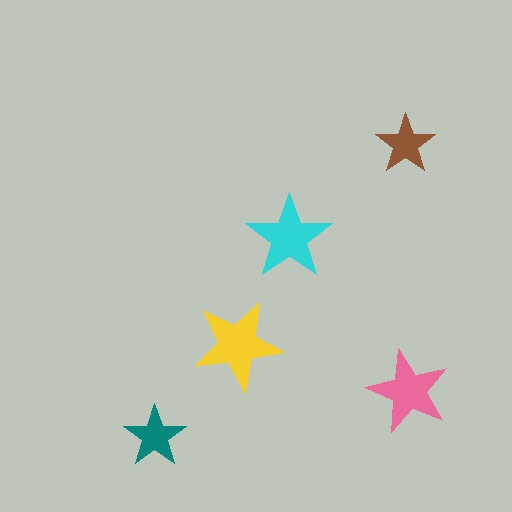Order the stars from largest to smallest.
the yellow one, the cyan one, the pink one, the teal one, the brown one.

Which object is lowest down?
The teal star is bottommost.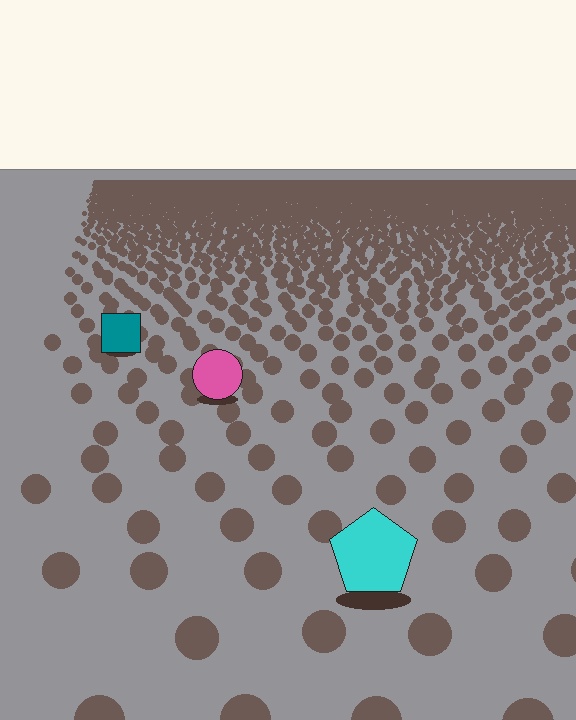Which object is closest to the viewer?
The cyan pentagon is closest. The texture marks near it are larger and more spread out.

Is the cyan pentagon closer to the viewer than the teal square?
Yes. The cyan pentagon is closer — you can tell from the texture gradient: the ground texture is coarser near it.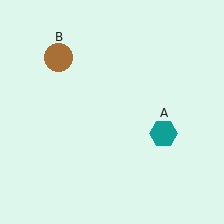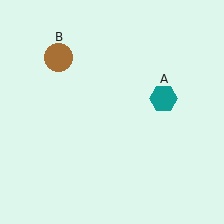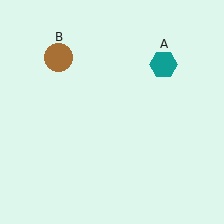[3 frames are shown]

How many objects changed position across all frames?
1 object changed position: teal hexagon (object A).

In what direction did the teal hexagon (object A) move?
The teal hexagon (object A) moved up.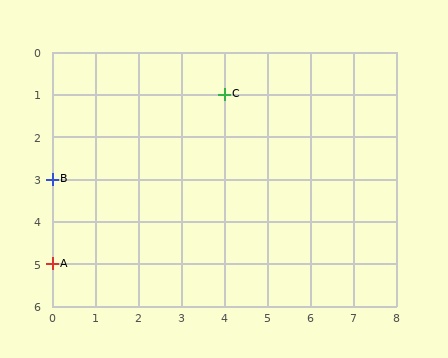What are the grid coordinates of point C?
Point C is at grid coordinates (4, 1).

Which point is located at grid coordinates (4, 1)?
Point C is at (4, 1).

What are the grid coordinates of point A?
Point A is at grid coordinates (0, 5).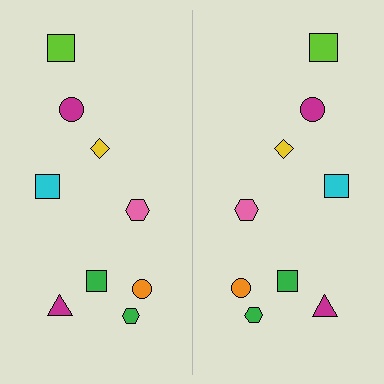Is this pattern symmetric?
Yes, this pattern has bilateral (reflection) symmetry.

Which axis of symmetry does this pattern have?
The pattern has a vertical axis of symmetry running through the center of the image.